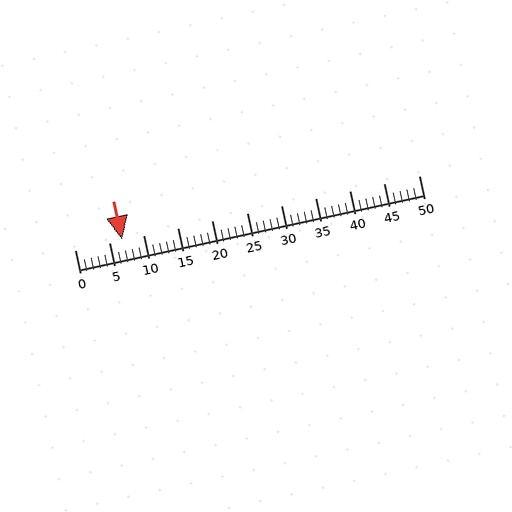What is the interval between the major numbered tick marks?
The major tick marks are spaced 5 units apart.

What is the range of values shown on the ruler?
The ruler shows values from 0 to 50.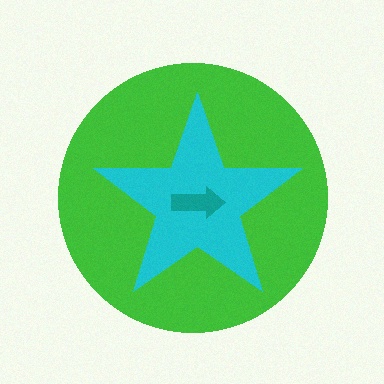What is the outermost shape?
The green circle.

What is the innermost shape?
The teal arrow.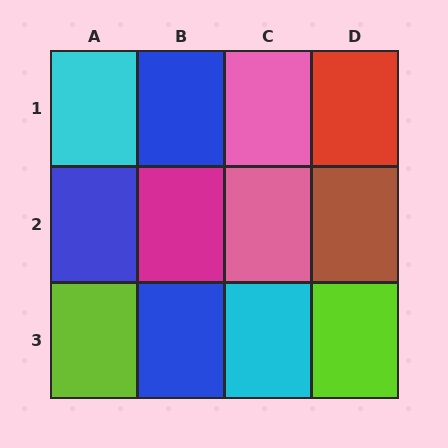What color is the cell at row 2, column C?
Pink.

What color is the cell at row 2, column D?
Brown.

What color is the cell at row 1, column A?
Cyan.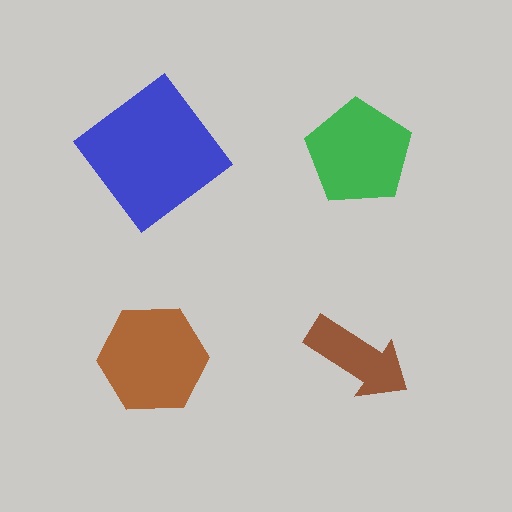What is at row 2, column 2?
A brown arrow.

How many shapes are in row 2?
2 shapes.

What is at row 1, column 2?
A green pentagon.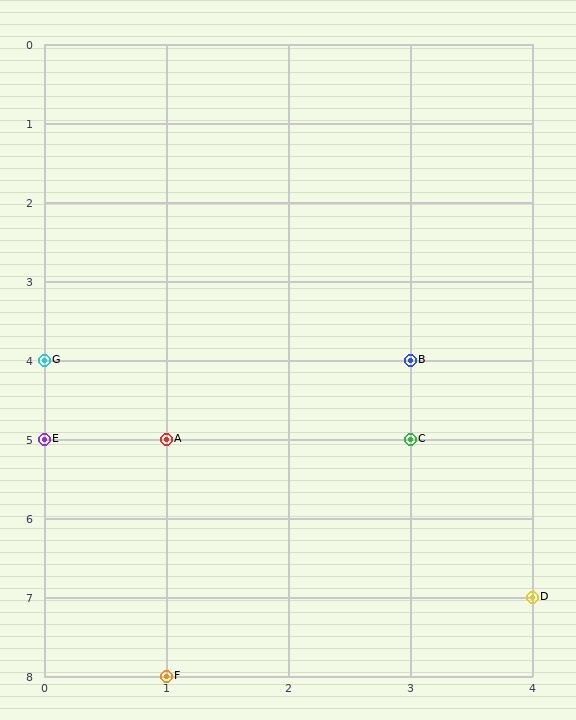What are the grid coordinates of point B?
Point B is at grid coordinates (3, 4).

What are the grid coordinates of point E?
Point E is at grid coordinates (0, 5).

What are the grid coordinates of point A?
Point A is at grid coordinates (1, 5).